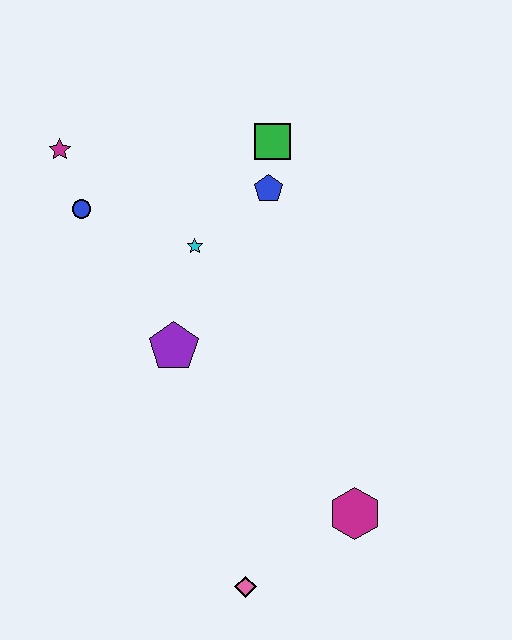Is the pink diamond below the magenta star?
Yes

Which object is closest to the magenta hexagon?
The pink diamond is closest to the magenta hexagon.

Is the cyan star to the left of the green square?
Yes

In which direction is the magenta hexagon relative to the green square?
The magenta hexagon is below the green square.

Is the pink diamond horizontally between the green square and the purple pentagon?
Yes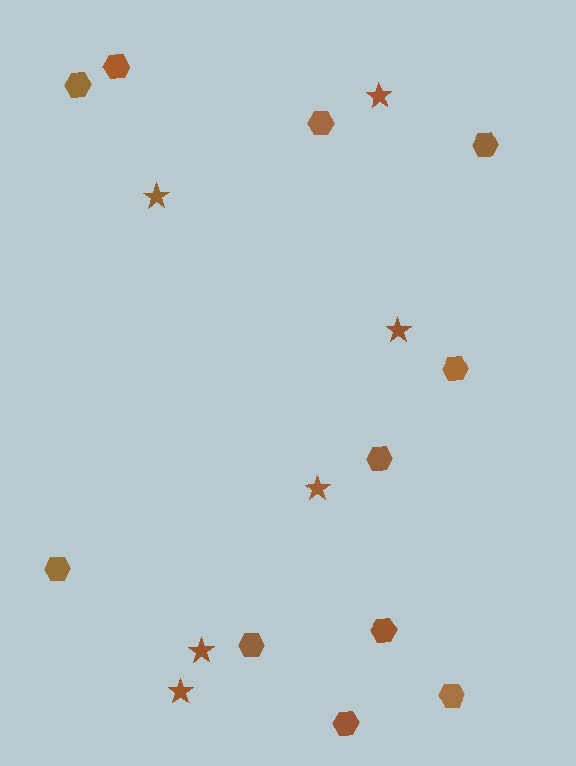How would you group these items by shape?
There are 2 groups: one group of stars (6) and one group of hexagons (11).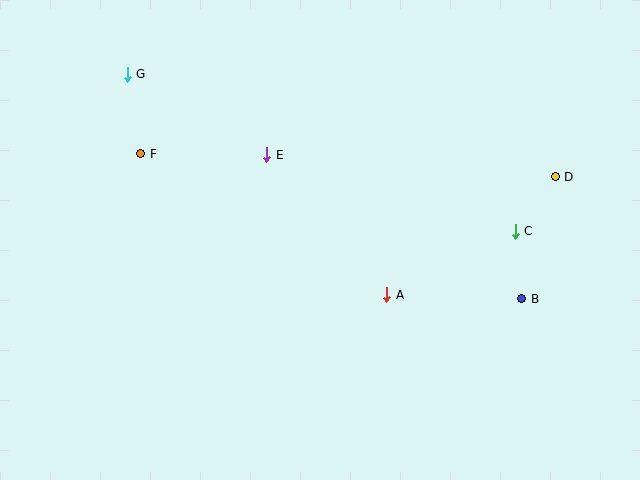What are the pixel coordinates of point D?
Point D is at (555, 177).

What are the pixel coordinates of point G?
Point G is at (127, 74).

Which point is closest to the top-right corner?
Point D is closest to the top-right corner.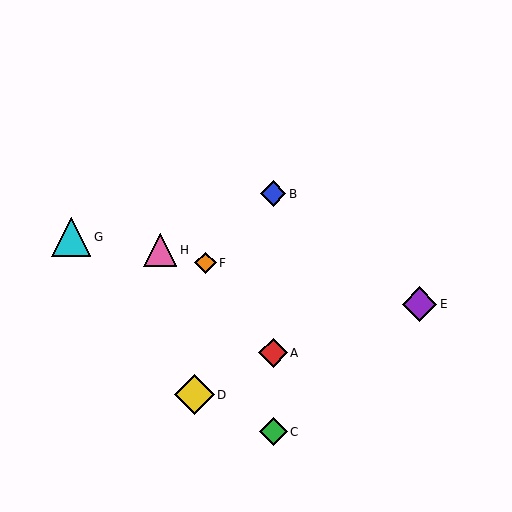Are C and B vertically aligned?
Yes, both are at x≈273.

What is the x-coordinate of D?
Object D is at x≈194.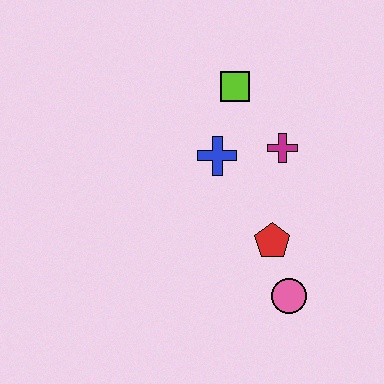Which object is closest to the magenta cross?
The blue cross is closest to the magenta cross.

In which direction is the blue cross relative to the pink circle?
The blue cross is above the pink circle.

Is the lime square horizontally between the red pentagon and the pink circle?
No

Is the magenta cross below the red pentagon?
No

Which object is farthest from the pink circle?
The lime square is farthest from the pink circle.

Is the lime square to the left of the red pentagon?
Yes